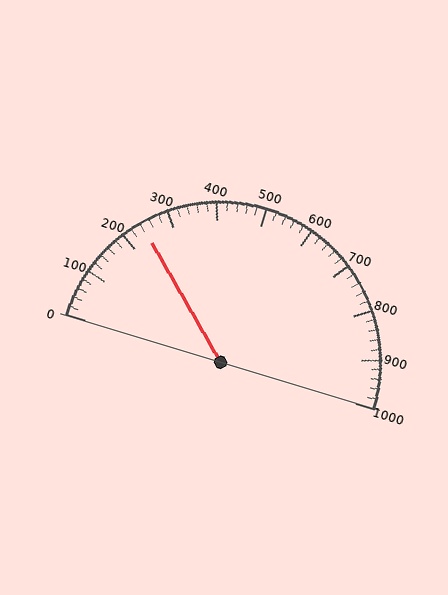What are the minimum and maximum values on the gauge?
The gauge ranges from 0 to 1000.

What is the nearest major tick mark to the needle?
The nearest major tick mark is 200.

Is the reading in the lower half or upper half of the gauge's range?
The reading is in the lower half of the range (0 to 1000).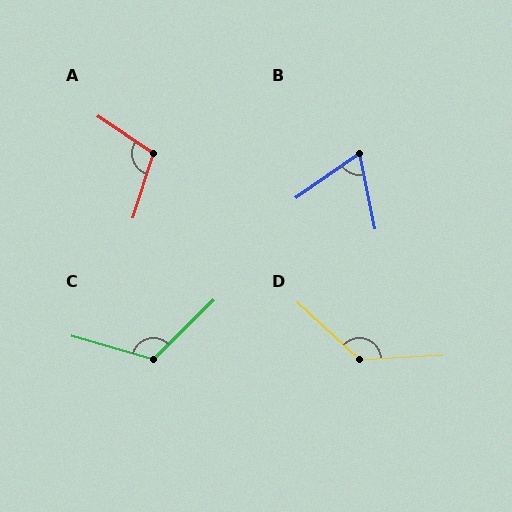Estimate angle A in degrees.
Approximately 106 degrees.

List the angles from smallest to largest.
B (66°), A (106°), C (120°), D (134°).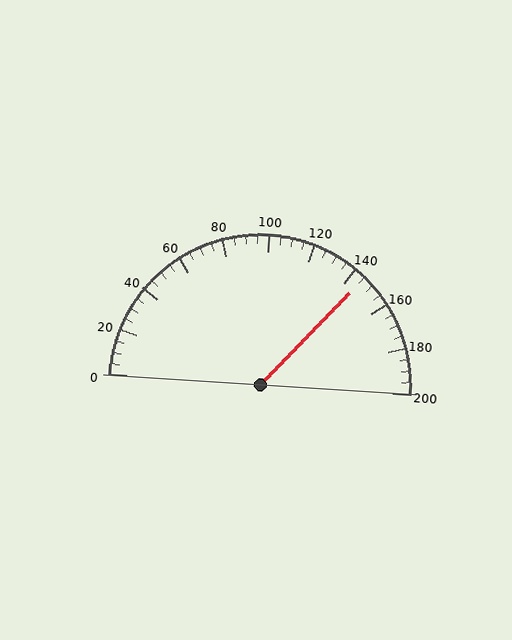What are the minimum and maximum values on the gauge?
The gauge ranges from 0 to 200.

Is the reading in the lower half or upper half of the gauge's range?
The reading is in the upper half of the range (0 to 200).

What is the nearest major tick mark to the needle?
The nearest major tick mark is 140.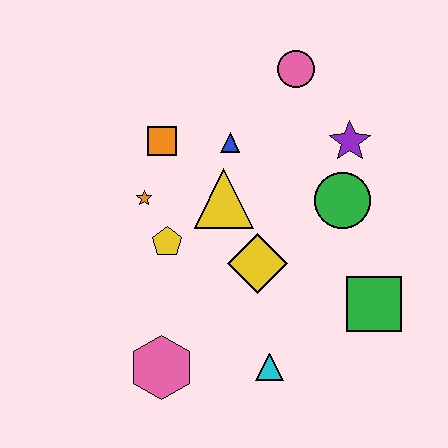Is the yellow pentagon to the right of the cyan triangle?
No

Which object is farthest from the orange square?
The green square is farthest from the orange square.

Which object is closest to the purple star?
The green circle is closest to the purple star.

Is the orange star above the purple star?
No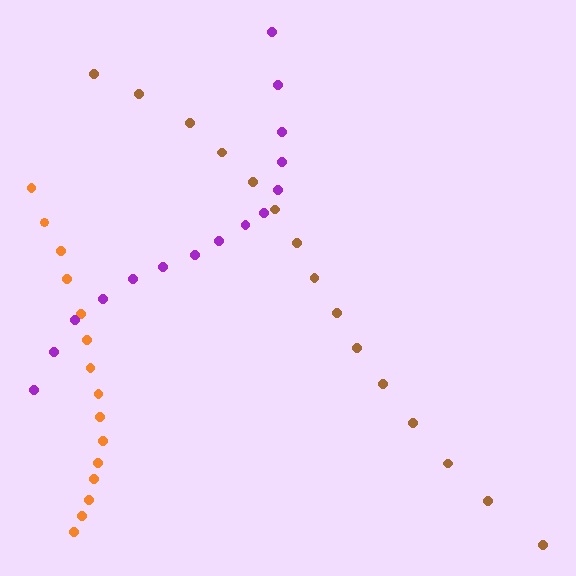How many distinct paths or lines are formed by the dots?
There are 3 distinct paths.